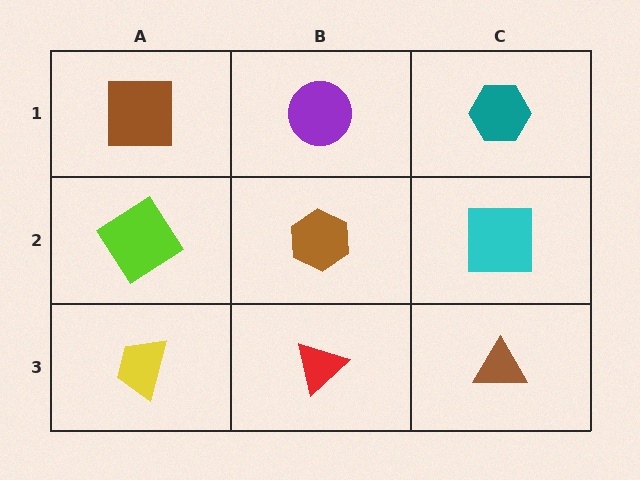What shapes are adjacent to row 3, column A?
A lime diamond (row 2, column A), a red triangle (row 3, column B).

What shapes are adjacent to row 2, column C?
A teal hexagon (row 1, column C), a brown triangle (row 3, column C), a brown hexagon (row 2, column B).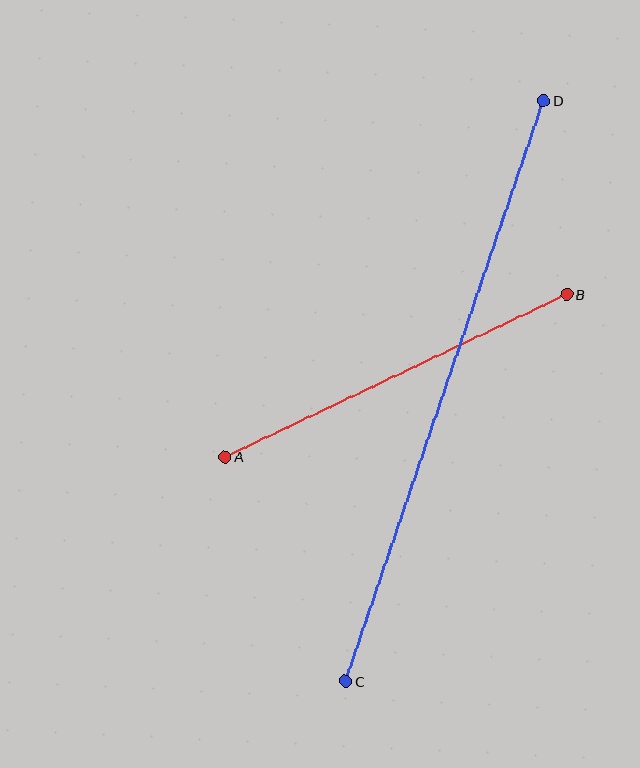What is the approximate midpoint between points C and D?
The midpoint is at approximately (445, 391) pixels.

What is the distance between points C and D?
The distance is approximately 614 pixels.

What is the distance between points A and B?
The distance is approximately 378 pixels.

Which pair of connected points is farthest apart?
Points C and D are farthest apart.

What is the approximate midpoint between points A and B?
The midpoint is at approximately (396, 376) pixels.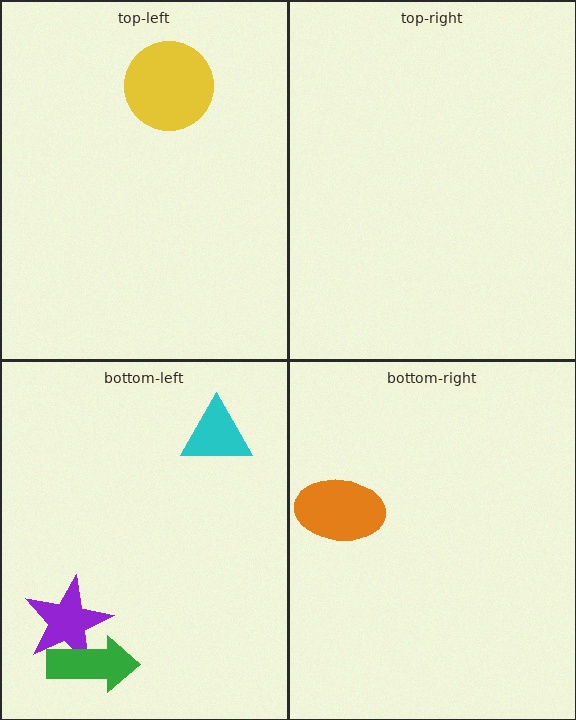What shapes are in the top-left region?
The yellow circle.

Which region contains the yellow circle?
The top-left region.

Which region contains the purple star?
The bottom-left region.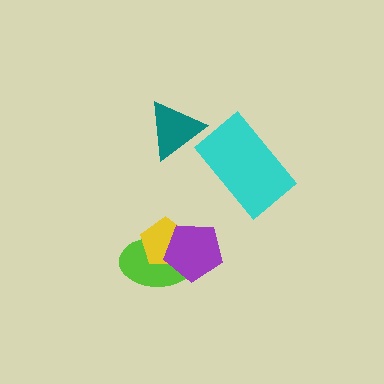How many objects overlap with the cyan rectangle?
0 objects overlap with the cyan rectangle.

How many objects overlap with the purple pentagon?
2 objects overlap with the purple pentagon.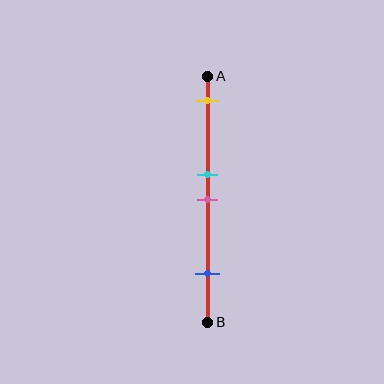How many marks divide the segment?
There are 4 marks dividing the segment.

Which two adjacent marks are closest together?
The cyan and pink marks are the closest adjacent pair.